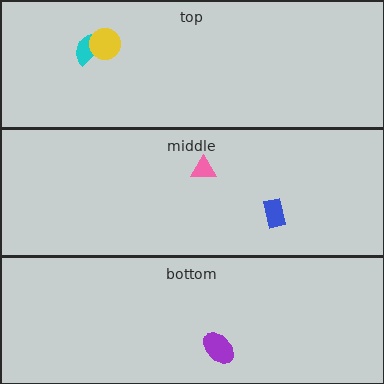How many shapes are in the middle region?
2.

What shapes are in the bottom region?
The purple ellipse.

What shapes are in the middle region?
The pink triangle, the blue rectangle.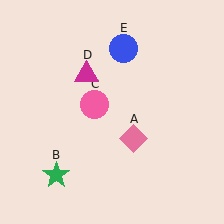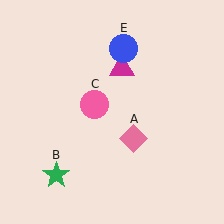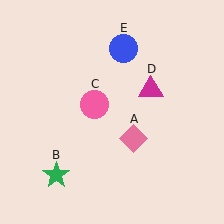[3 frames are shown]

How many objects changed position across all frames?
1 object changed position: magenta triangle (object D).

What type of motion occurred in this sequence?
The magenta triangle (object D) rotated clockwise around the center of the scene.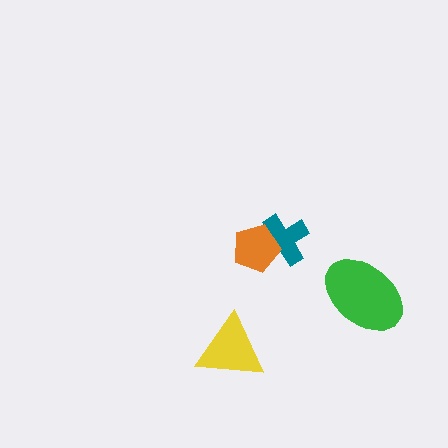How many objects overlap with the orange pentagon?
1 object overlaps with the orange pentagon.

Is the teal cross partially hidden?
Yes, it is partially covered by another shape.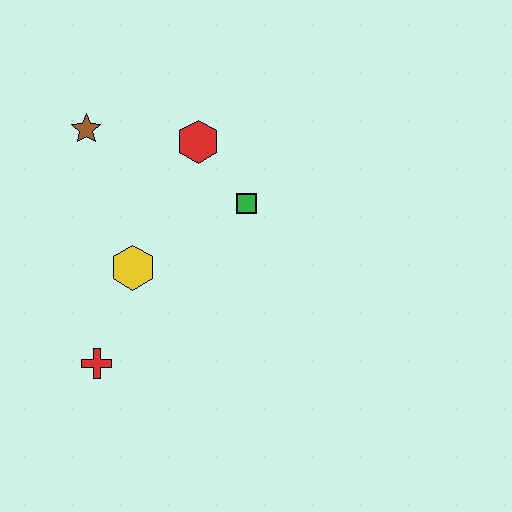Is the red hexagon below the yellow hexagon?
No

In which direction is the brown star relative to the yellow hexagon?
The brown star is above the yellow hexagon.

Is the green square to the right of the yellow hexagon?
Yes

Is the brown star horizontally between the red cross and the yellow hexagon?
No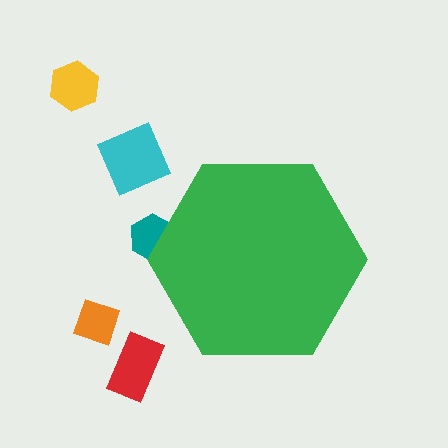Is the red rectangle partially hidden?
No, the red rectangle is fully visible.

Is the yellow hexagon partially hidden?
No, the yellow hexagon is fully visible.